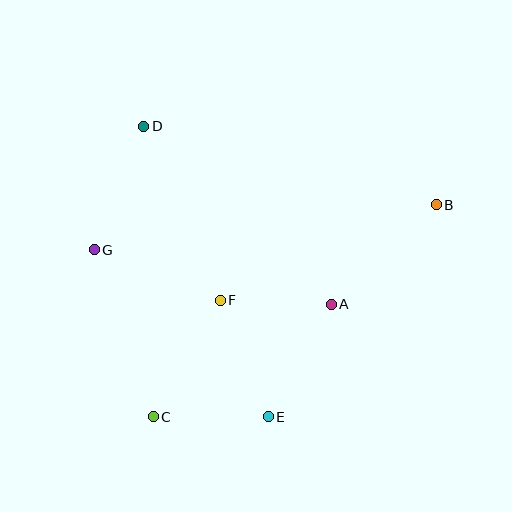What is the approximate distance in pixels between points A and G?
The distance between A and G is approximately 243 pixels.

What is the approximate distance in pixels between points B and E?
The distance between B and E is approximately 271 pixels.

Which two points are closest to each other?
Points A and F are closest to each other.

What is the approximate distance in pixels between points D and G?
The distance between D and G is approximately 133 pixels.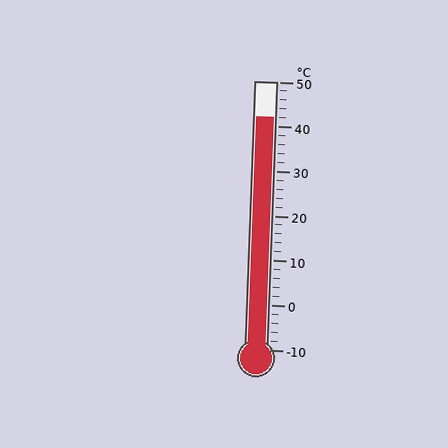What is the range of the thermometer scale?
The thermometer scale ranges from -10°C to 50°C.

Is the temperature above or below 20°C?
The temperature is above 20°C.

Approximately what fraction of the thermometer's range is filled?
The thermometer is filled to approximately 85% of its range.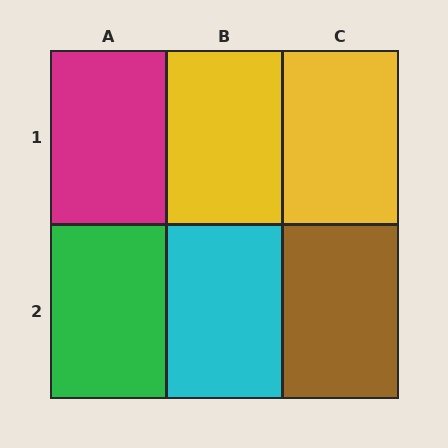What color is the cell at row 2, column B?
Cyan.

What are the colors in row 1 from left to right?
Magenta, yellow, yellow.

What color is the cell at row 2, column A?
Green.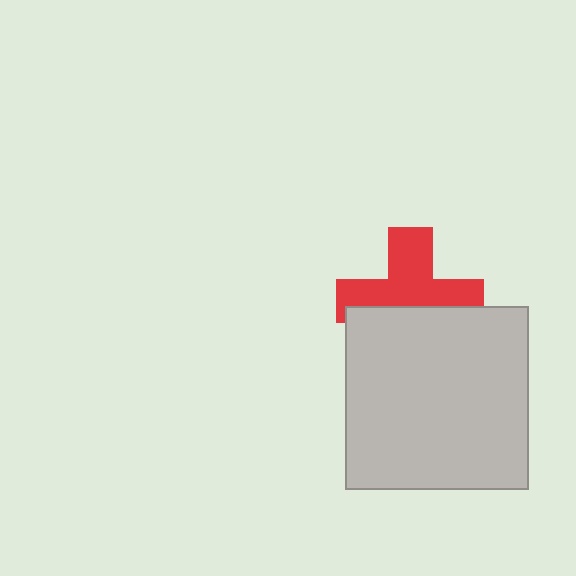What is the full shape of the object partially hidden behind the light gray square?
The partially hidden object is a red cross.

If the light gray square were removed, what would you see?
You would see the complete red cross.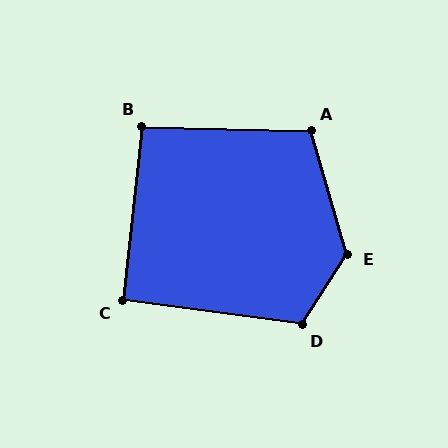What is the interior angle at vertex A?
Approximately 108 degrees (obtuse).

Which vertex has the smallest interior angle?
C, at approximately 91 degrees.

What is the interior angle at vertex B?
Approximately 95 degrees (approximately right).